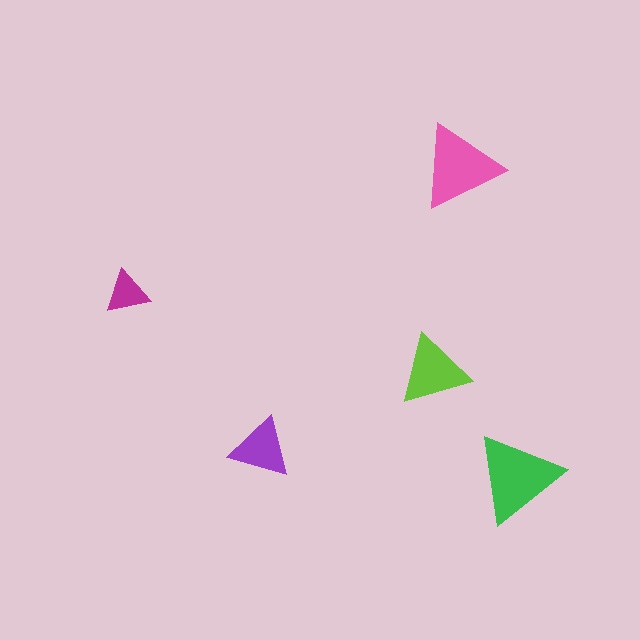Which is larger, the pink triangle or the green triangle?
The green one.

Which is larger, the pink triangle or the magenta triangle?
The pink one.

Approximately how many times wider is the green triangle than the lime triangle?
About 1.5 times wider.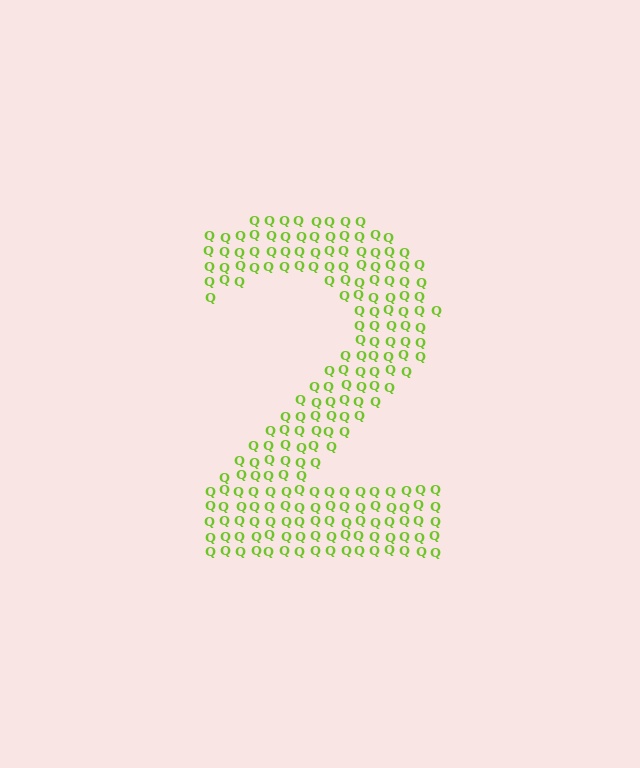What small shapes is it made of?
It is made of small letter Q's.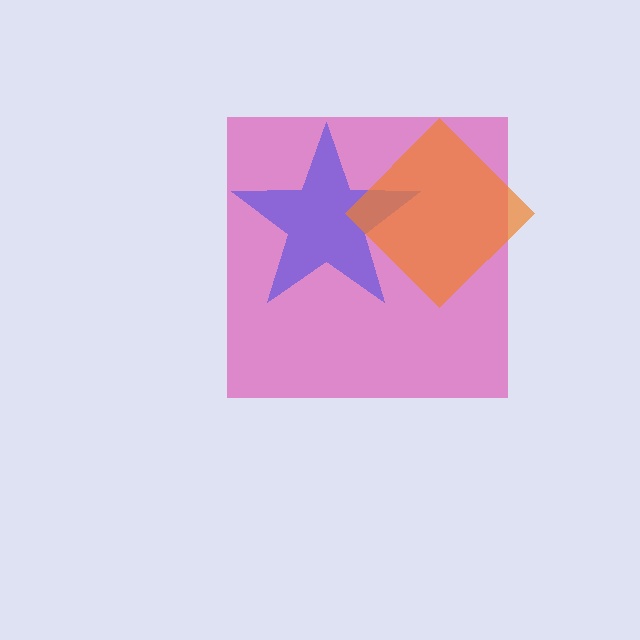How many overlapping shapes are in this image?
There are 3 overlapping shapes in the image.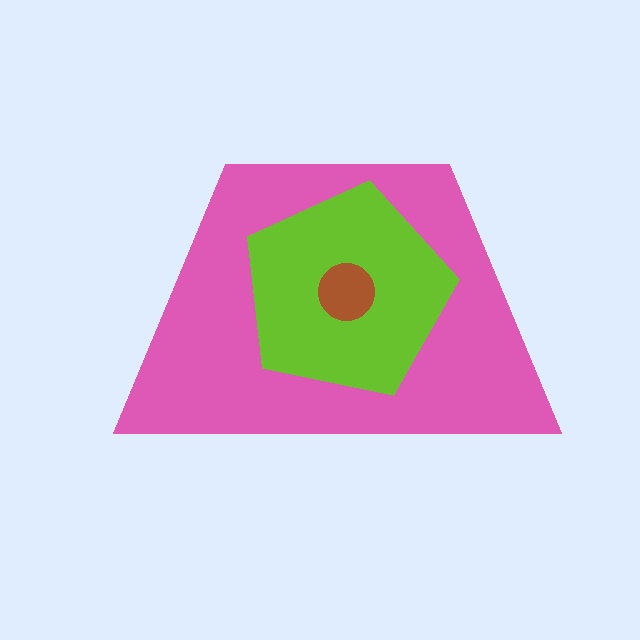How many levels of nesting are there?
3.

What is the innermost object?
The brown circle.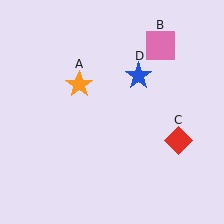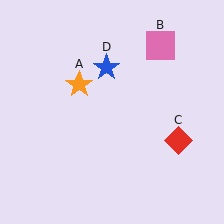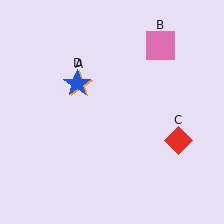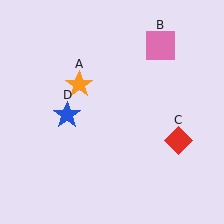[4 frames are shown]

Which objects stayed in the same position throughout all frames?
Orange star (object A) and pink square (object B) and red diamond (object C) remained stationary.